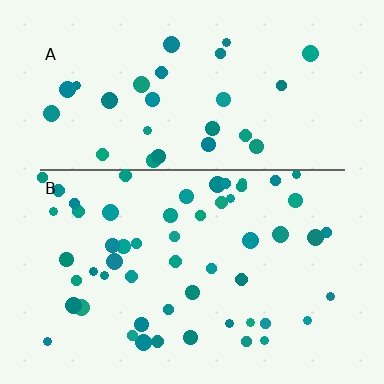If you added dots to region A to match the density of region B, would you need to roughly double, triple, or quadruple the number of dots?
Approximately double.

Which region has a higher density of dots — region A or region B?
B (the bottom).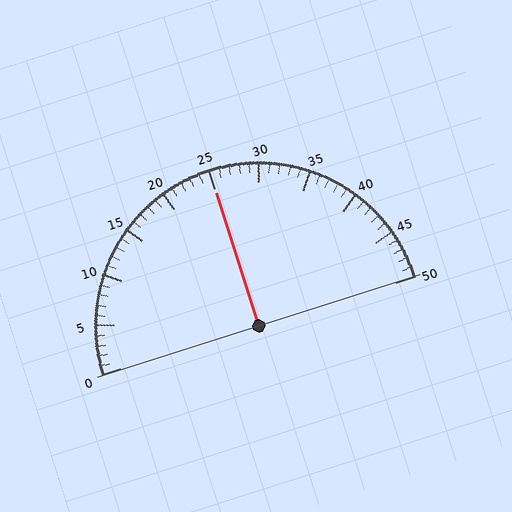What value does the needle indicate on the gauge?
The needle indicates approximately 25.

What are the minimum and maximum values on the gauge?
The gauge ranges from 0 to 50.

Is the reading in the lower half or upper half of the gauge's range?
The reading is in the upper half of the range (0 to 50).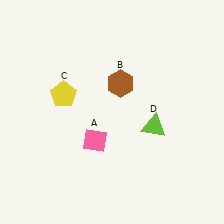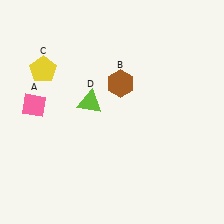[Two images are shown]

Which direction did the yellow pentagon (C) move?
The yellow pentagon (C) moved up.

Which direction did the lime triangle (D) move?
The lime triangle (D) moved left.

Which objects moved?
The objects that moved are: the pink diamond (A), the yellow pentagon (C), the lime triangle (D).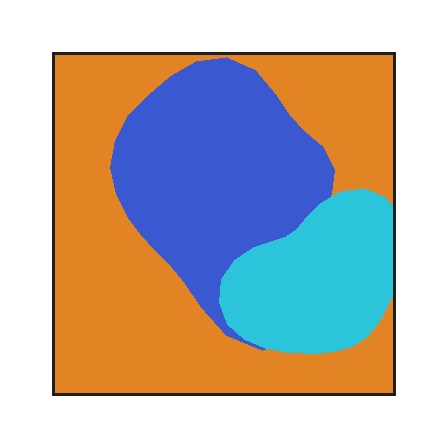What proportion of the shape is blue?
Blue covers around 30% of the shape.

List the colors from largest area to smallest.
From largest to smallest: orange, blue, cyan.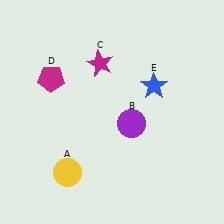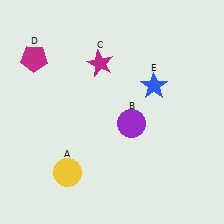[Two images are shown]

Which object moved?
The magenta pentagon (D) moved up.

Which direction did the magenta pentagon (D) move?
The magenta pentagon (D) moved up.